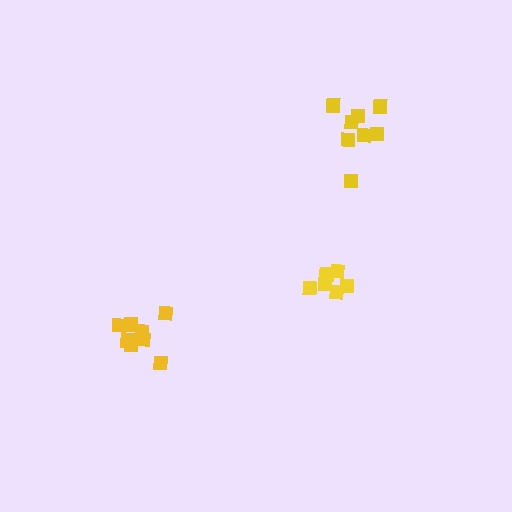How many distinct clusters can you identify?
There are 3 distinct clusters.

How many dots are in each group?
Group 1: 8 dots, Group 2: 7 dots, Group 3: 8 dots (23 total).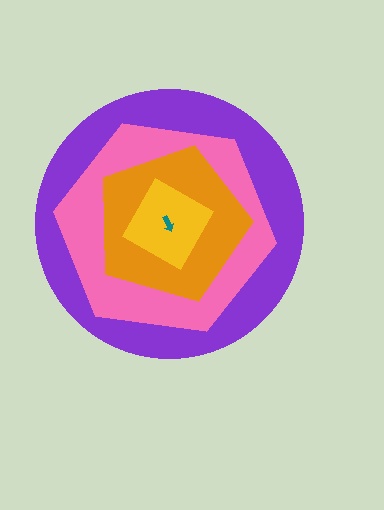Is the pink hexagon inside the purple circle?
Yes.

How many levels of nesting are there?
5.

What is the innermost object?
The teal arrow.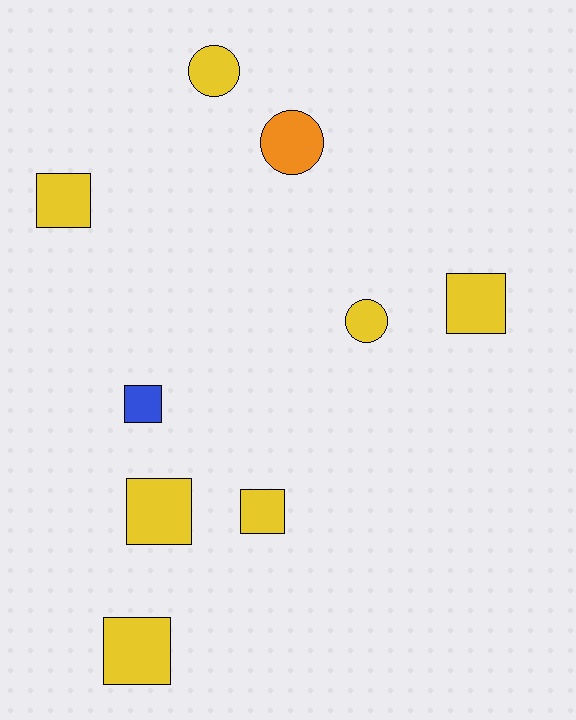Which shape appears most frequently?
Square, with 6 objects.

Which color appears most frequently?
Yellow, with 7 objects.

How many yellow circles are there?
There are 2 yellow circles.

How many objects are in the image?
There are 9 objects.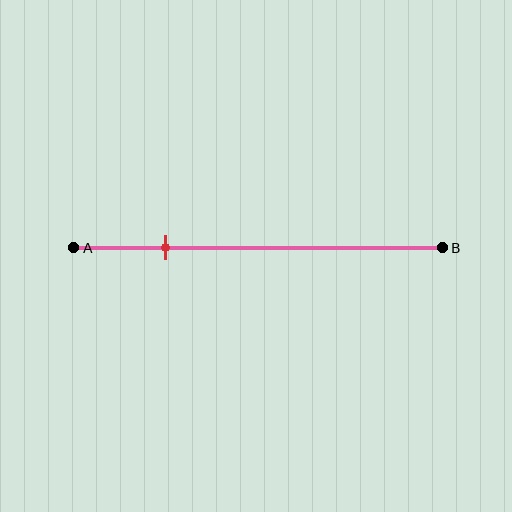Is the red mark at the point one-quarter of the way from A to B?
Yes, the mark is approximately at the one-quarter point.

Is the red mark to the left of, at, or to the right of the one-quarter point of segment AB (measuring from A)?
The red mark is approximately at the one-quarter point of segment AB.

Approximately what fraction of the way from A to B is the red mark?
The red mark is approximately 25% of the way from A to B.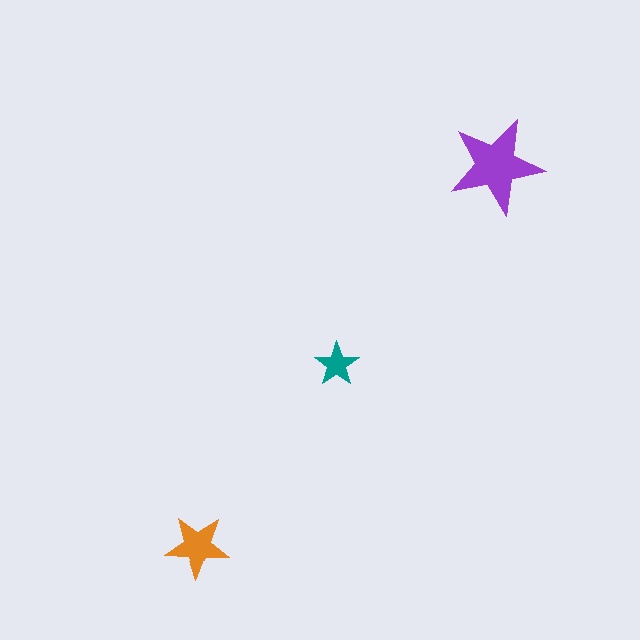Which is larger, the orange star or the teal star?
The orange one.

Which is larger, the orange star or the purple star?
The purple one.